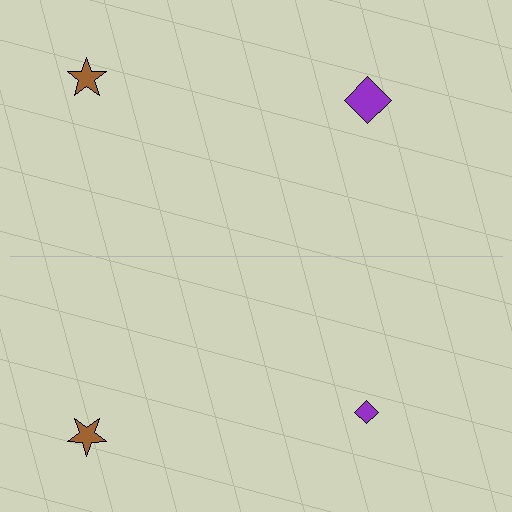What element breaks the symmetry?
The purple diamond on the bottom side has a different size than its mirror counterpart.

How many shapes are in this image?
There are 4 shapes in this image.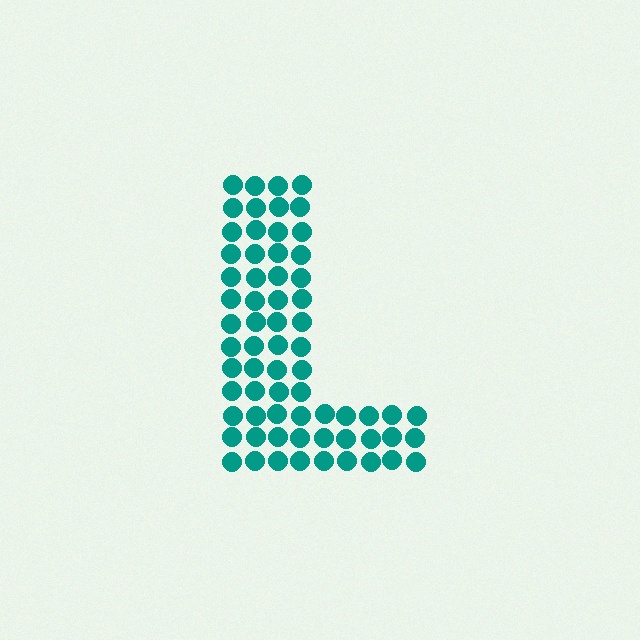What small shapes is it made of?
It is made of small circles.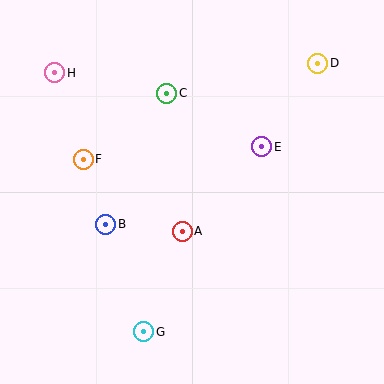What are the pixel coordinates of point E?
Point E is at (262, 147).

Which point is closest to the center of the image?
Point A at (182, 231) is closest to the center.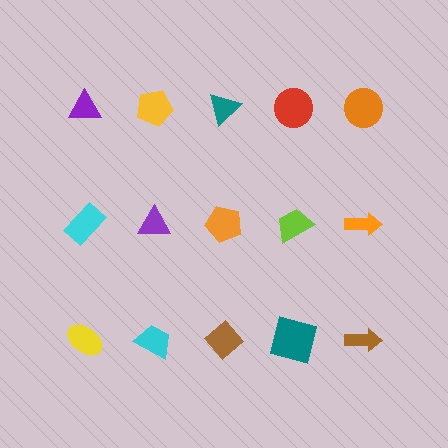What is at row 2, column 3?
An orange pentagon.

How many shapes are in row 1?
5 shapes.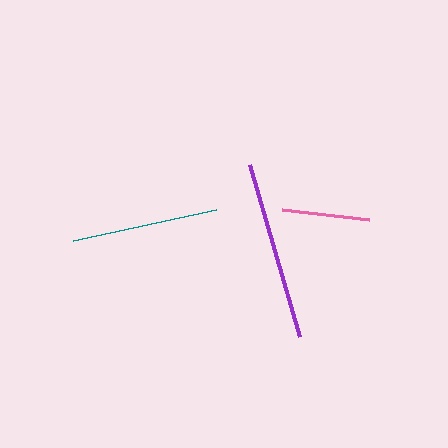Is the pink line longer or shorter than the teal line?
The teal line is longer than the pink line.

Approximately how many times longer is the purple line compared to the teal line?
The purple line is approximately 1.2 times the length of the teal line.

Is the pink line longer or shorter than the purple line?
The purple line is longer than the pink line.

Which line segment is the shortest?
The pink line is the shortest at approximately 87 pixels.